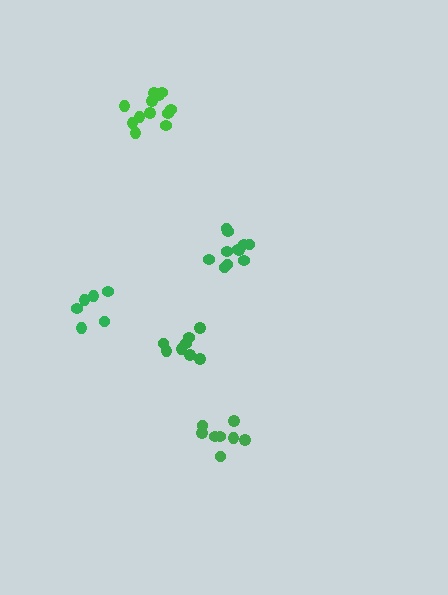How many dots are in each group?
Group 1: 6 dots, Group 2: 8 dots, Group 3: 8 dots, Group 4: 12 dots, Group 5: 11 dots (45 total).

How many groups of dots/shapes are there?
There are 5 groups.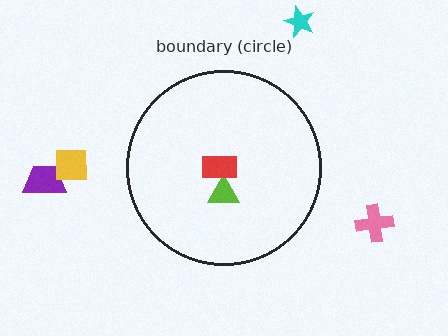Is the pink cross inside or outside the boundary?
Outside.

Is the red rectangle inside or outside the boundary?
Inside.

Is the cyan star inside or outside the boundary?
Outside.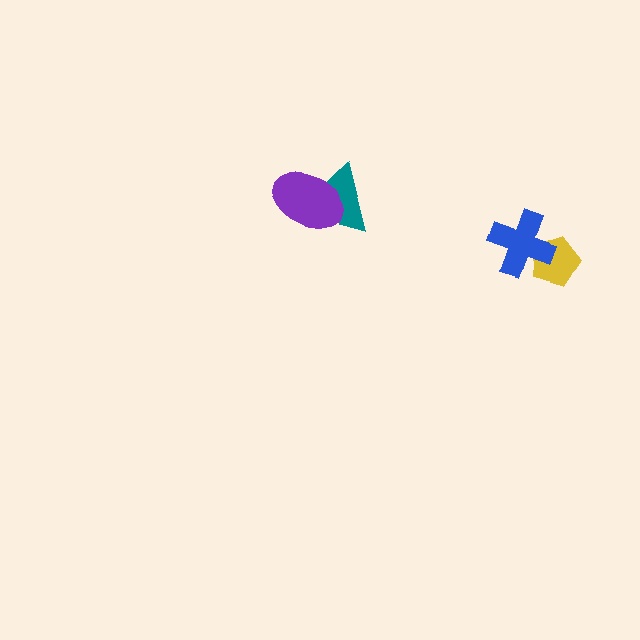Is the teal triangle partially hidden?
Yes, it is partially covered by another shape.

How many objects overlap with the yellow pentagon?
1 object overlaps with the yellow pentagon.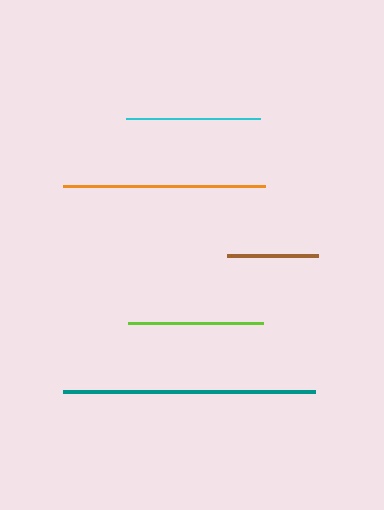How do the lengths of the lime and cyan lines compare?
The lime and cyan lines are approximately the same length.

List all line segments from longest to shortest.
From longest to shortest: teal, orange, lime, cyan, brown.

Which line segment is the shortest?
The brown line is the shortest at approximately 91 pixels.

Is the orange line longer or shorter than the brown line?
The orange line is longer than the brown line.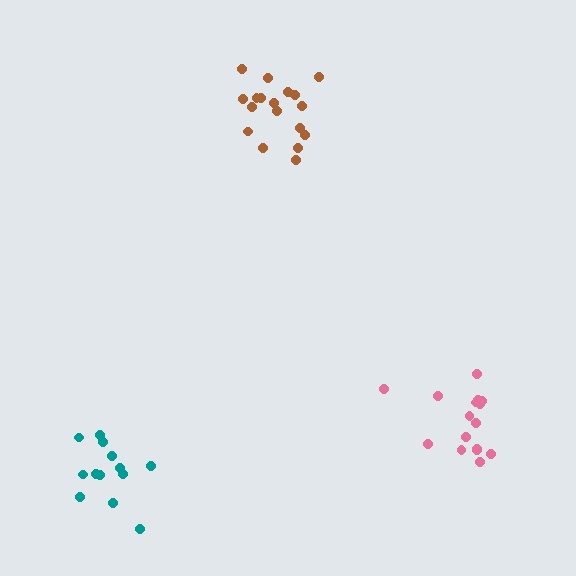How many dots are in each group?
Group 1: 18 dots, Group 2: 13 dots, Group 3: 17 dots (48 total).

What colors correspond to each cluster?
The clusters are colored: brown, teal, pink.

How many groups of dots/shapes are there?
There are 3 groups.